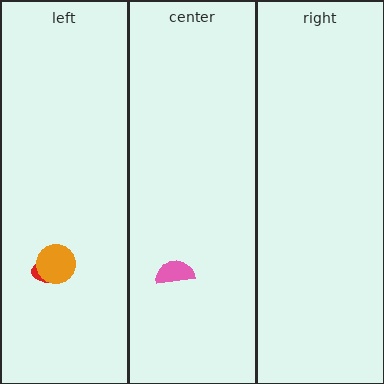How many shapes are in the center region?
1.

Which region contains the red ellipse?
The left region.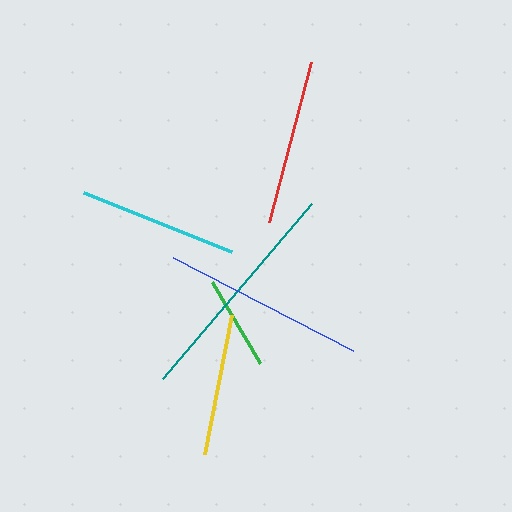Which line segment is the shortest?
The green line is the shortest at approximately 94 pixels.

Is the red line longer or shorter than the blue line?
The blue line is longer than the red line.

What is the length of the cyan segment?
The cyan segment is approximately 159 pixels long.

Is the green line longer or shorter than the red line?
The red line is longer than the green line.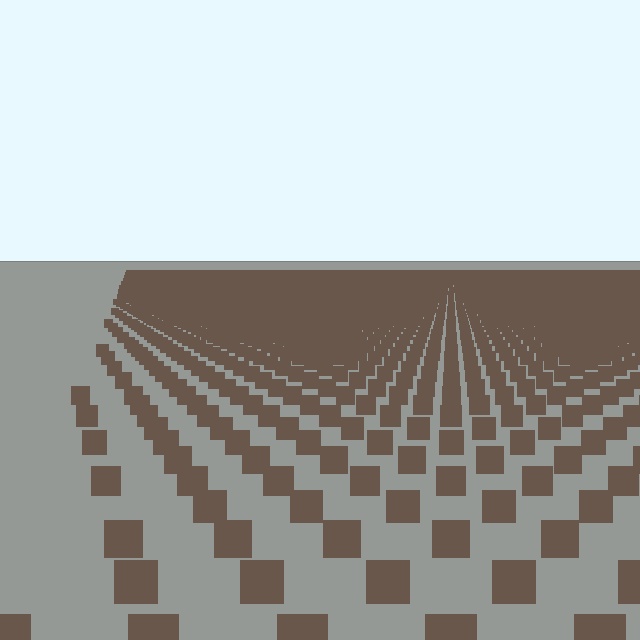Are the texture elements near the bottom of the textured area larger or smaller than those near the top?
Larger. Near the bottom, elements are closer to the viewer and appear at a bigger on-screen size.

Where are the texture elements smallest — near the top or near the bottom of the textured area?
Near the top.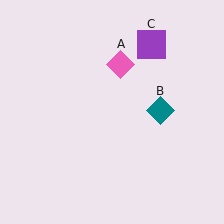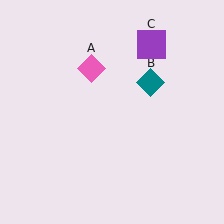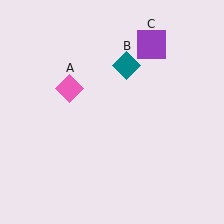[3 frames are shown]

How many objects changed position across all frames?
2 objects changed position: pink diamond (object A), teal diamond (object B).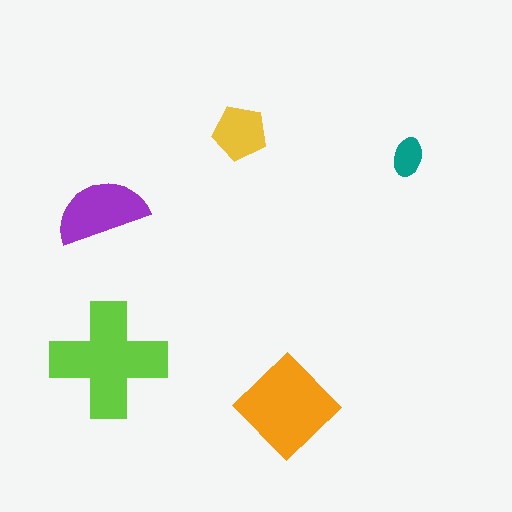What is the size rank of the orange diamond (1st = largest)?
2nd.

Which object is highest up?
The yellow pentagon is topmost.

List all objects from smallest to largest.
The teal ellipse, the yellow pentagon, the purple semicircle, the orange diamond, the lime cross.